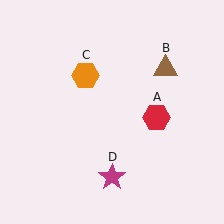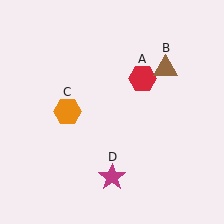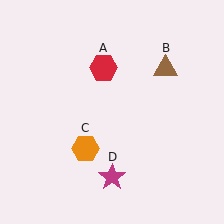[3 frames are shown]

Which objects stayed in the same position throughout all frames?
Brown triangle (object B) and magenta star (object D) remained stationary.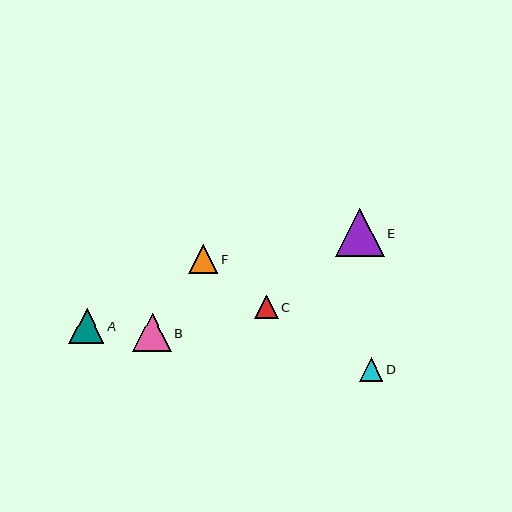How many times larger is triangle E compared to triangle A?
Triangle E is approximately 1.4 times the size of triangle A.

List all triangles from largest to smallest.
From largest to smallest: E, B, A, F, D, C.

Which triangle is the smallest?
Triangle C is the smallest with a size of approximately 23 pixels.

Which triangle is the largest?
Triangle E is the largest with a size of approximately 48 pixels.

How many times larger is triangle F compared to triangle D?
Triangle F is approximately 1.3 times the size of triangle D.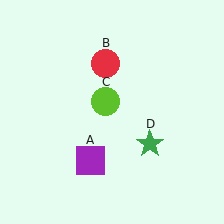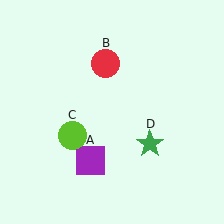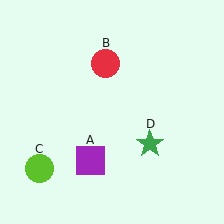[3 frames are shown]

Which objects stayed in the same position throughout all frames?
Purple square (object A) and red circle (object B) and green star (object D) remained stationary.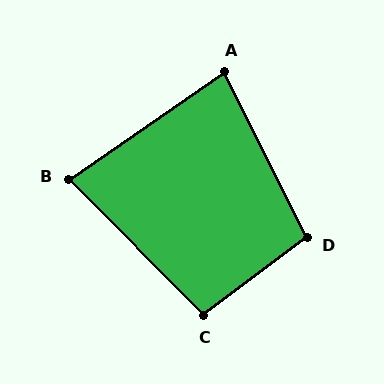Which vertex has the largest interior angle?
D, at approximately 100 degrees.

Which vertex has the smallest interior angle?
B, at approximately 80 degrees.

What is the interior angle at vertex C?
Approximately 98 degrees (obtuse).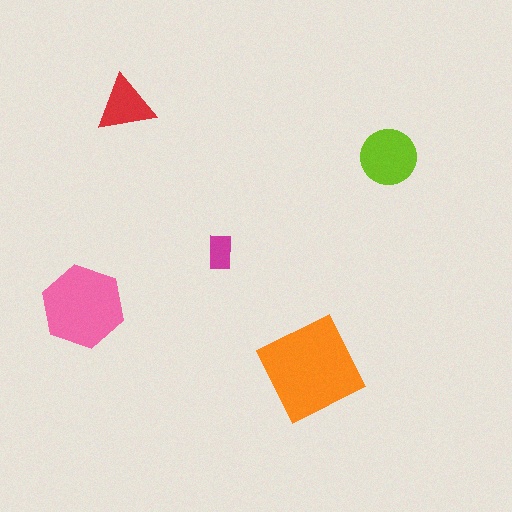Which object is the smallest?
The magenta rectangle.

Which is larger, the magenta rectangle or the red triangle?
The red triangle.